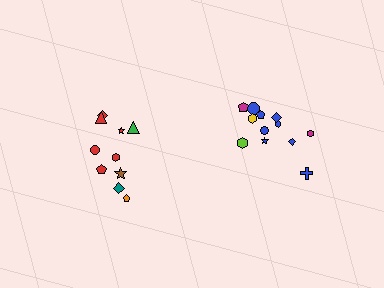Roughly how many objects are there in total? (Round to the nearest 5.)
Roughly 20 objects in total.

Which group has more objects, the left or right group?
The right group.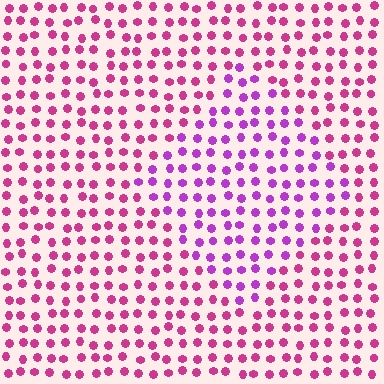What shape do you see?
I see a diamond.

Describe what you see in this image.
The image is filled with small magenta elements in a uniform arrangement. A diamond-shaped region is visible where the elements are tinted to a slightly different hue, forming a subtle color boundary.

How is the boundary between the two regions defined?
The boundary is defined purely by a slight shift in hue (about 33 degrees). Spacing, size, and orientation are identical on both sides.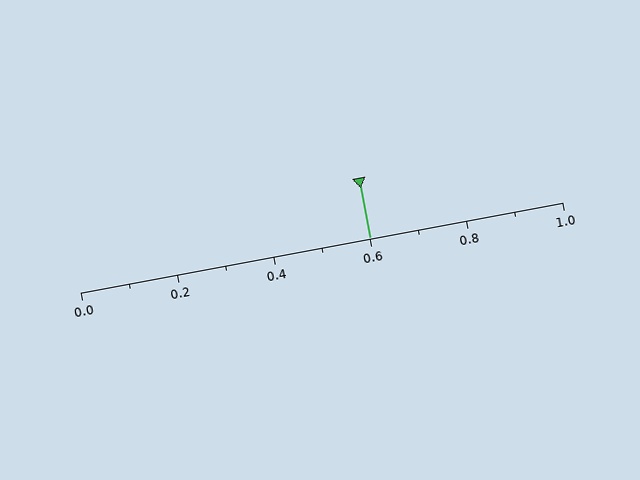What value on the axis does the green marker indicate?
The marker indicates approximately 0.6.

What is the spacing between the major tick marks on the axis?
The major ticks are spaced 0.2 apart.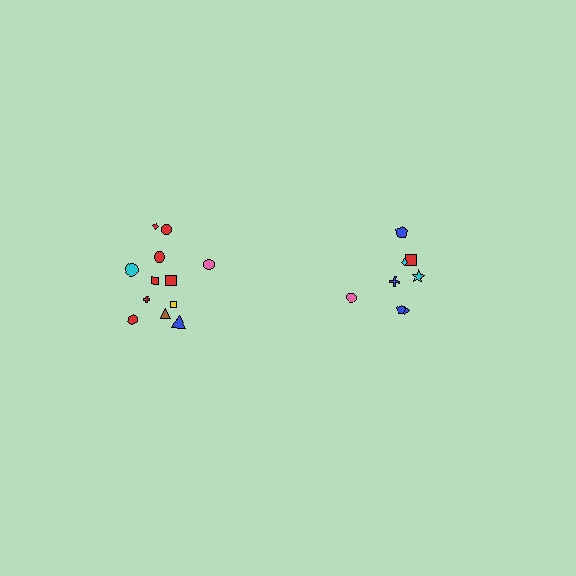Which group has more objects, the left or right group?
The left group.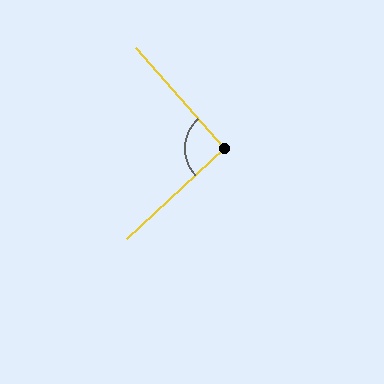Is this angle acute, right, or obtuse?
It is approximately a right angle.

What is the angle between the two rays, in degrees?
Approximately 92 degrees.